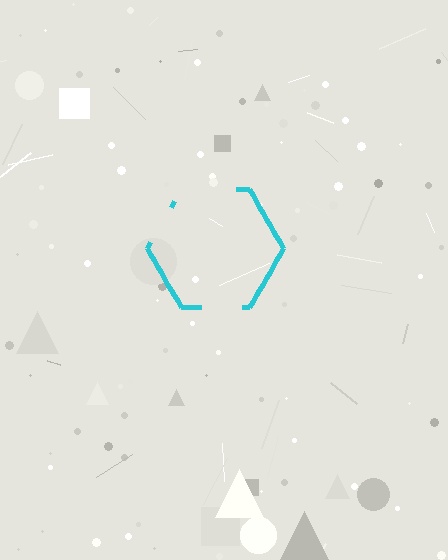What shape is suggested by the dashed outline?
The dashed outline suggests a hexagon.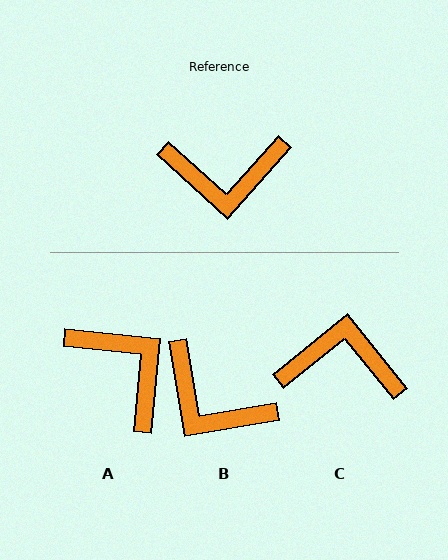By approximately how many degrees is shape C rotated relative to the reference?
Approximately 171 degrees counter-clockwise.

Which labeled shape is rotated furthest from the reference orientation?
C, about 171 degrees away.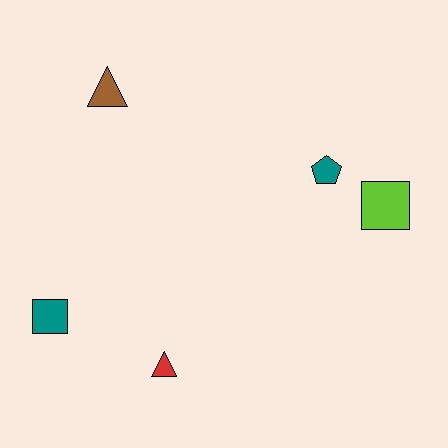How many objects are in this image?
There are 5 objects.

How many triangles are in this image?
There are 2 triangles.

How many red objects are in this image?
There is 1 red object.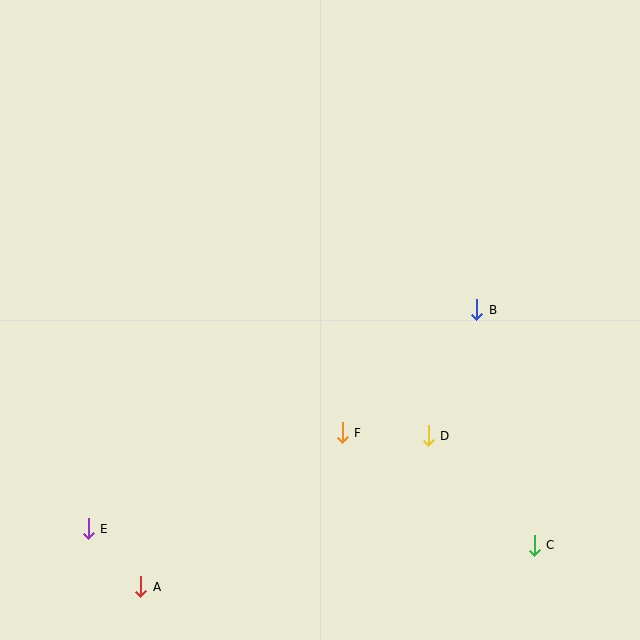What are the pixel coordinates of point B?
Point B is at (477, 310).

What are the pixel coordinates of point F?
Point F is at (342, 433).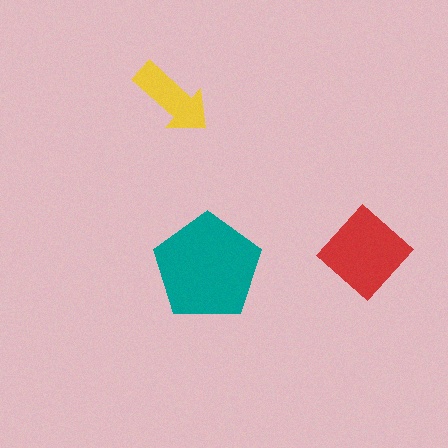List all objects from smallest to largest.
The yellow arrow, the red diamond, the teal pentagon.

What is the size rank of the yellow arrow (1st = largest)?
3rd.